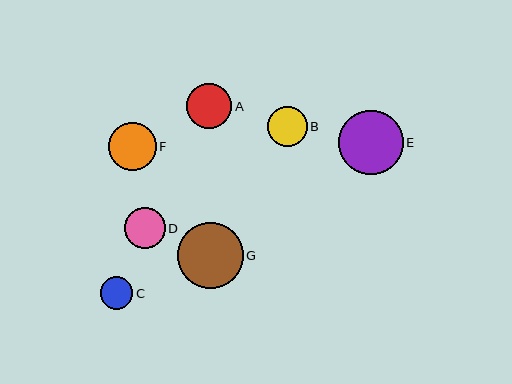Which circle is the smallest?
Circle C is the smallest with a size of approximately 33 pixels.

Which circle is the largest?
Circle G is the largest with a size of approximately 66 pixels.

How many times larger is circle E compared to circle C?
Circle E is approximately 2.0 times the size of circle C.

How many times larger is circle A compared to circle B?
Circle A is approximately 1.1 times the size of circle B.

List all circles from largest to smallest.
From largest to smallest: G, E, F, A, D, B, C.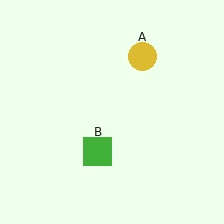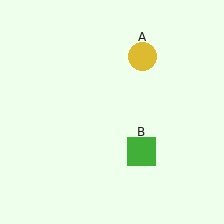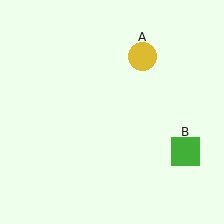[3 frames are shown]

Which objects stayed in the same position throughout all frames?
Yellow circle (object A) remained stationary.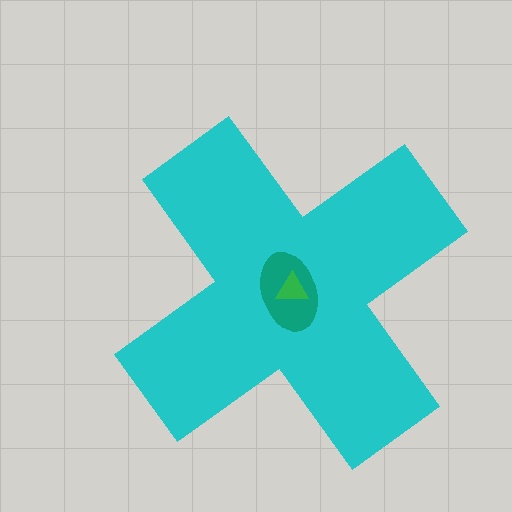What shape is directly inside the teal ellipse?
The green triangle.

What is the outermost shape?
The cyan cross.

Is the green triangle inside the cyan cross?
Yes.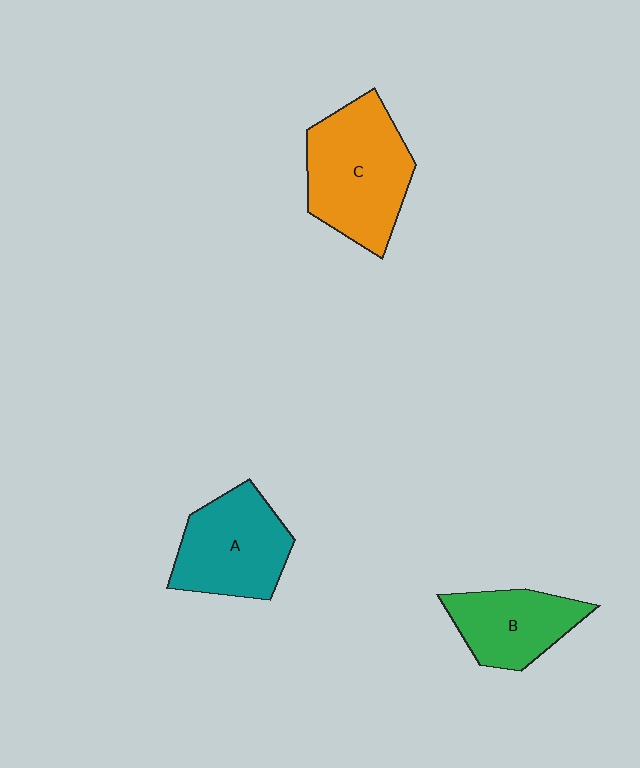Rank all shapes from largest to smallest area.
From largest to smallest: C (orange), A (teal), B (green).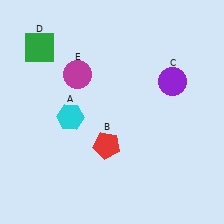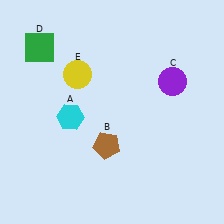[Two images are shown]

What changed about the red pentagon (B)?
In Image 1, B is red. In Image 2, it changed to brown.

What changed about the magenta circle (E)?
In Image 1, E is magenta. In Image 2, it changed to yellow.